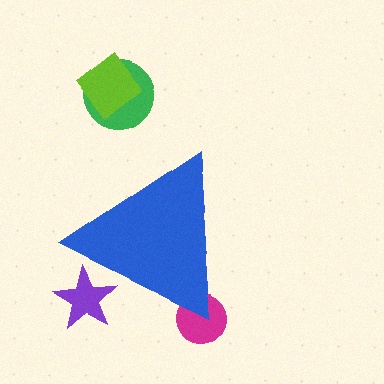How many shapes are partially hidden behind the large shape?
2 shapes are partially hidden.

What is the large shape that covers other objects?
A blue triangle.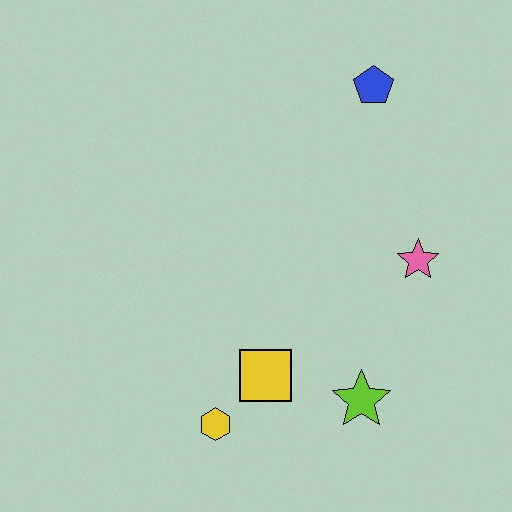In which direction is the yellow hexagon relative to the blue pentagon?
The yellow hexagon is below the blue pentagon.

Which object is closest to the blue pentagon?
The pink star is closest to the blue pentagon.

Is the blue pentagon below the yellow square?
No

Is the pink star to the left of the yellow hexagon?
No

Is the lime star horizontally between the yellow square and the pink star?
Yes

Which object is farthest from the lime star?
The blue pentagon is farthest from the lime star.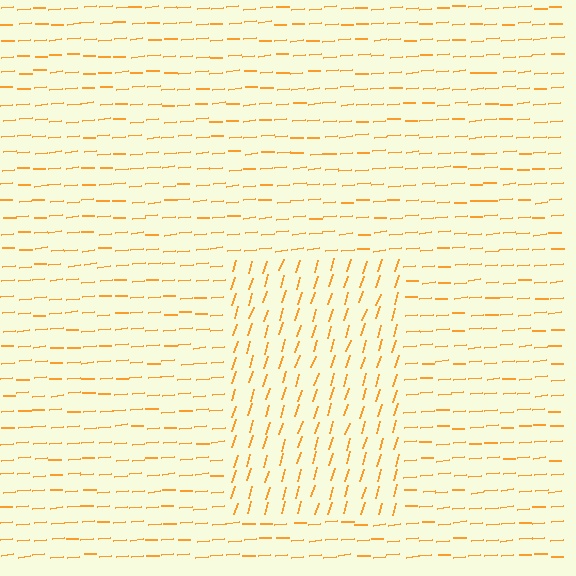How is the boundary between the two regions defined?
The boundary is defined purely by a change in line orientation (approximately 69 degrees difference). All lines are the same color and thickness.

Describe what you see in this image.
The image is filled with small orange line segments. A rectangle region in the image has lines oriented differently from the surrounding lines, creating a visible texture boundary.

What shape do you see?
I see a rectangle.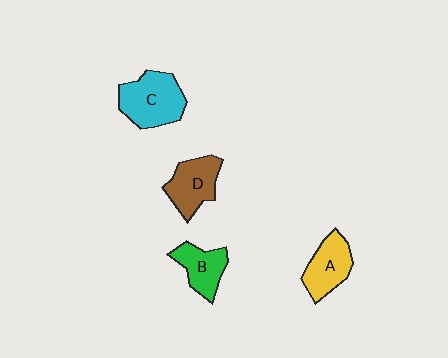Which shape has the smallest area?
Shape B (green).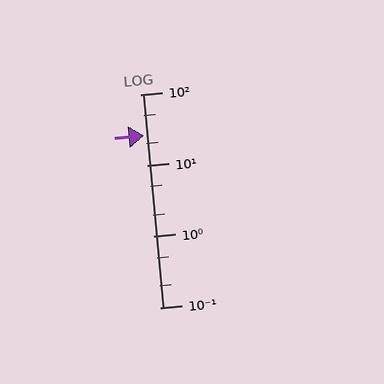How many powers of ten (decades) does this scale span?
The scale spans 3 decades, from 0.1 to 100.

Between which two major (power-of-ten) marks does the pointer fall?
The pointer is between 10 and 100.